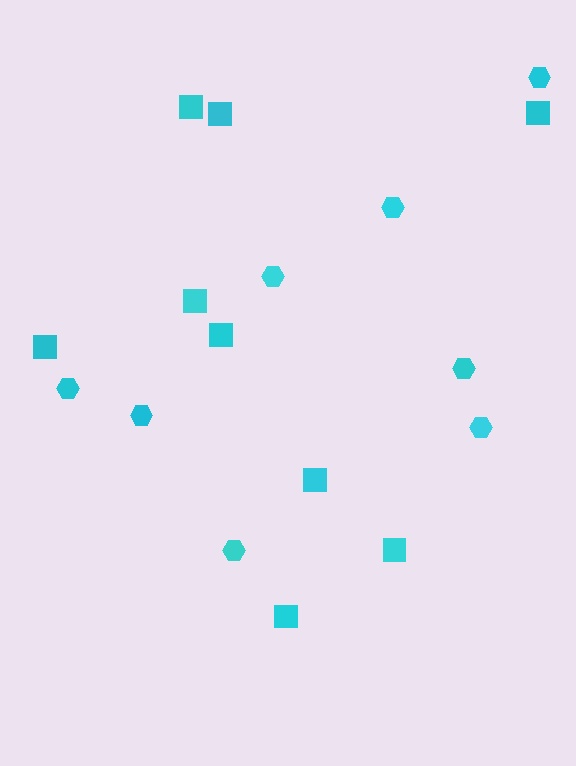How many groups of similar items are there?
There are 2 groups: one group of squares (9) and one group of hexagons (8).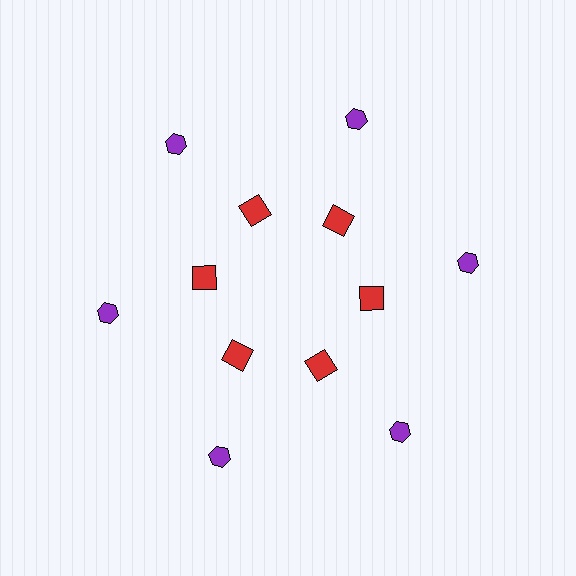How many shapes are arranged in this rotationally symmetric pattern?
There are 12 shapes, arranged in 6 groups of 2.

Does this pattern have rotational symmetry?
Yes, this pattern has 6-fold rotational symmetry. It looks the same after rotating 60 degrees around the center.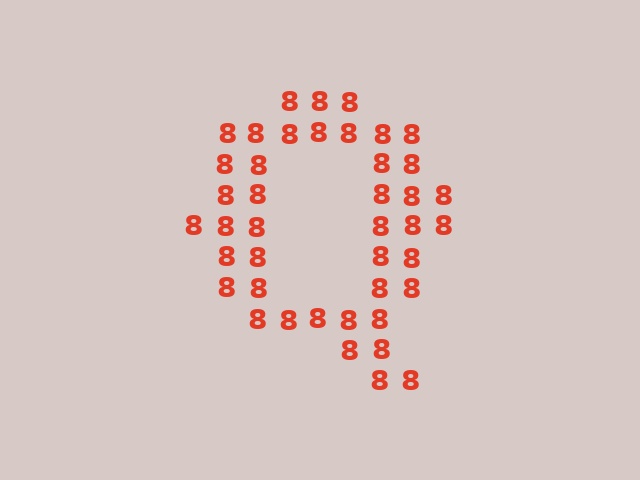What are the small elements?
The small elements are digit 8's.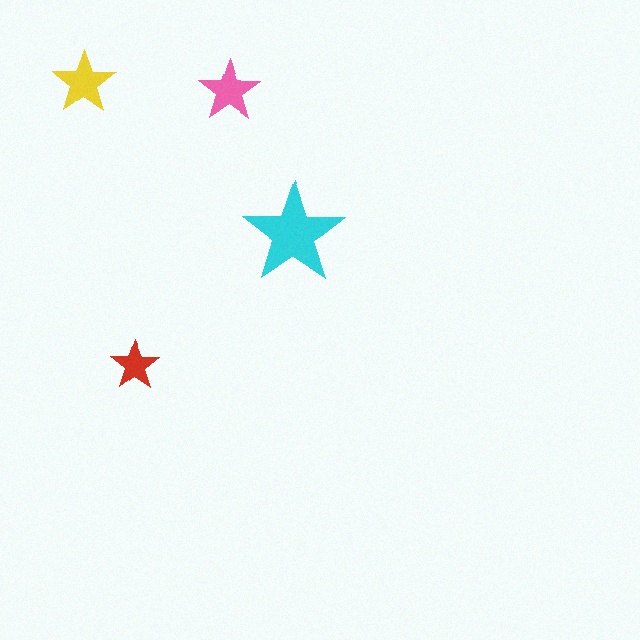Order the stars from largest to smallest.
the cyan one, the yellow one, the pink one, the red one.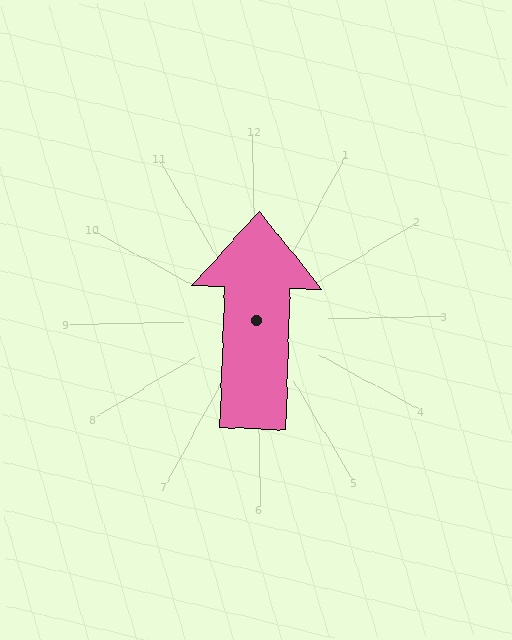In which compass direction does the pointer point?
North.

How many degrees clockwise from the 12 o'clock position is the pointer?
Approximately 3 degrees.